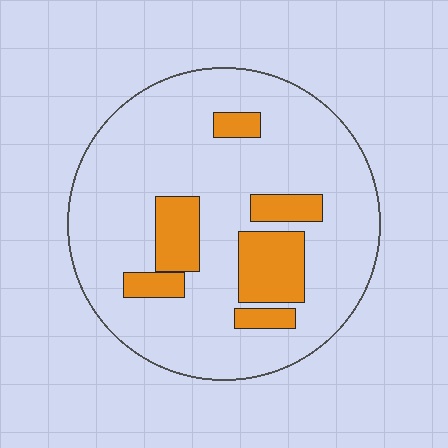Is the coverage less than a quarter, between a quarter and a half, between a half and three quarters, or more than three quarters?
Less than a quarter.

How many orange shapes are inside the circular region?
6.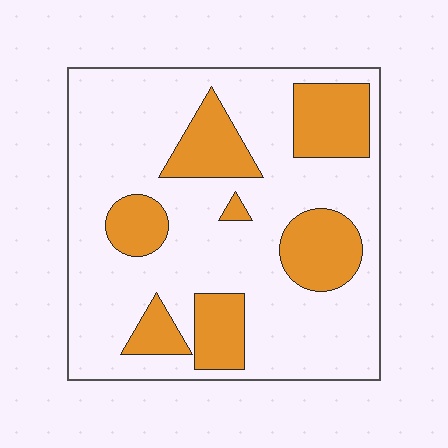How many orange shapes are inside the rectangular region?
7.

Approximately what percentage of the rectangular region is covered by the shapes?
Approximately 25%.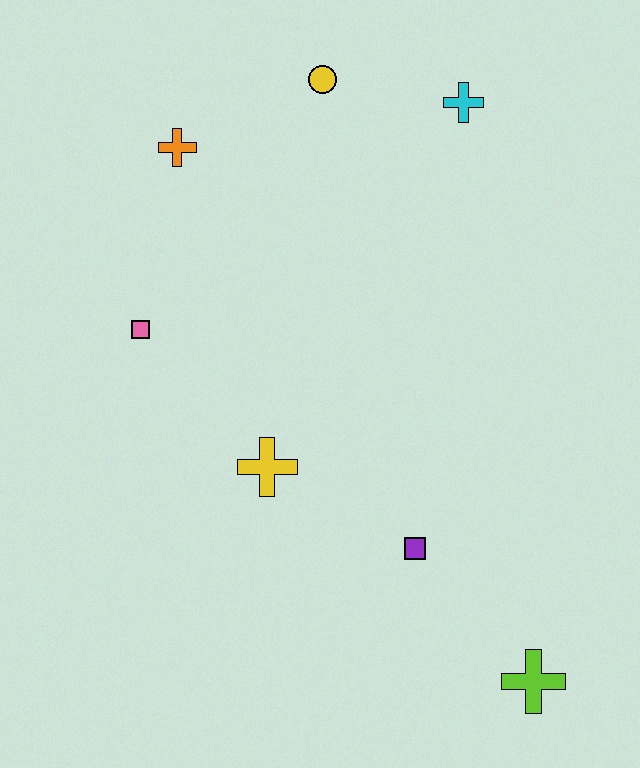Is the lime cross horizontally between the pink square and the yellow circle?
No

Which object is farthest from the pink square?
The lime cross is farthest from the pink square.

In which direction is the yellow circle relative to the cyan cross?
The yellow circle is to the left of the cyan cross.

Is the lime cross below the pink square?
Yes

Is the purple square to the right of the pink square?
Yes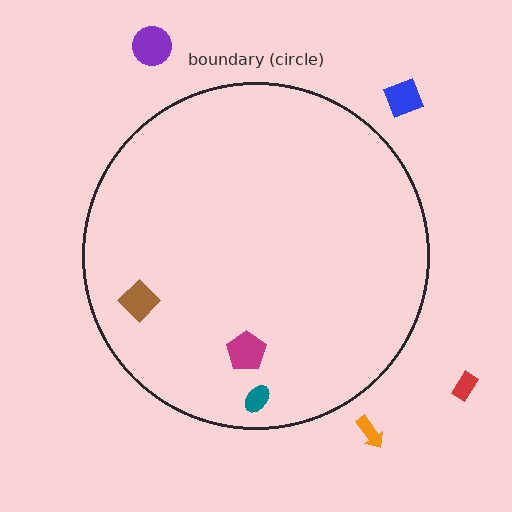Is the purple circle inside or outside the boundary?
Outside.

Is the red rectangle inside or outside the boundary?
Outside.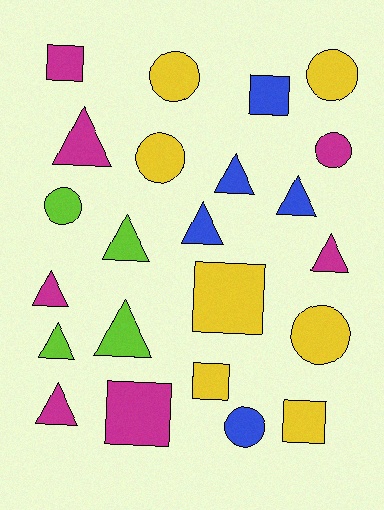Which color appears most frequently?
Yellow, with 7 objects.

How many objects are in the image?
There are 23 objects.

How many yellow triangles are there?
There are no yellow triangles.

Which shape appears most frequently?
Triangle, with 10 objects.